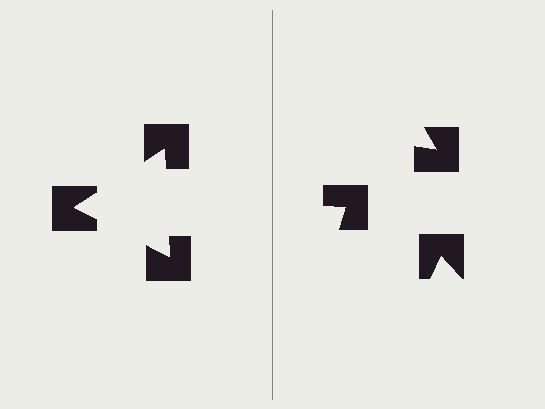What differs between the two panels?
The notched squares are positioned identically on both sides; only the wedge orientations differ. On the left they align to a triangle; on the right they are misaligned.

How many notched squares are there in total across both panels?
6 — 3 on each side.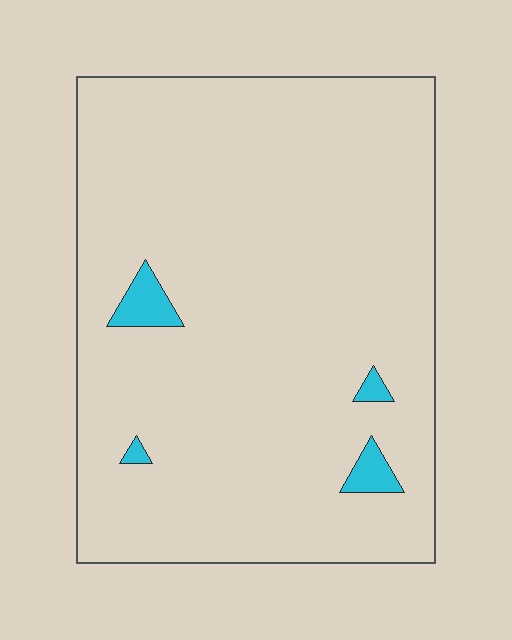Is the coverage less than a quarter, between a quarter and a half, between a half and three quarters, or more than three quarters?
Less than a quarter.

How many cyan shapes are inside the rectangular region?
4.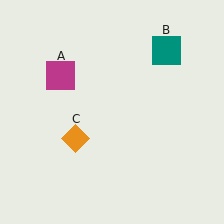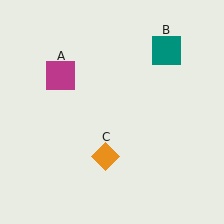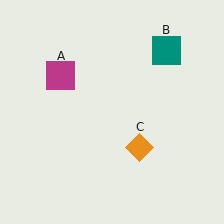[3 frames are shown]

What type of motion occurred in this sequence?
The orange diamond (object C) rotated counterclockwise around the center of the scene.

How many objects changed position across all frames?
1 object changed position: orange diamond (object C).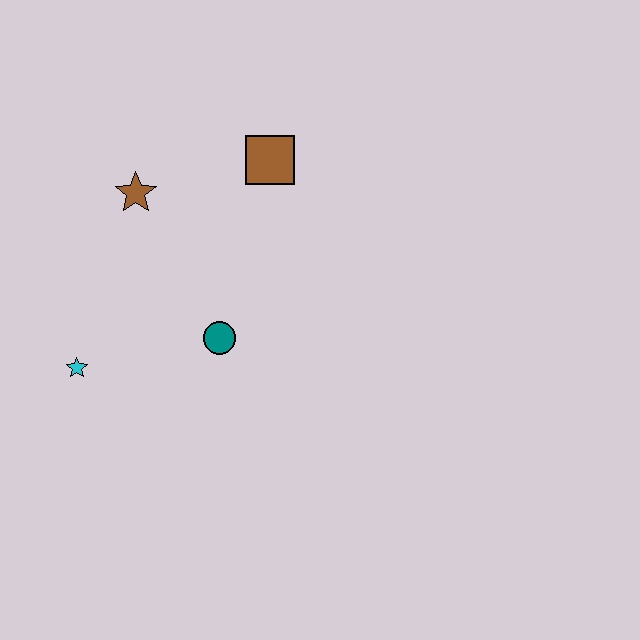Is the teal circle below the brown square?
Yes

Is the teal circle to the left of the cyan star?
No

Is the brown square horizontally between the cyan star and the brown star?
No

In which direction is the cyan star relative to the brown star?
The cyan star is below the brown star.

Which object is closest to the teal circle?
The cyan star is closest to the teal circle.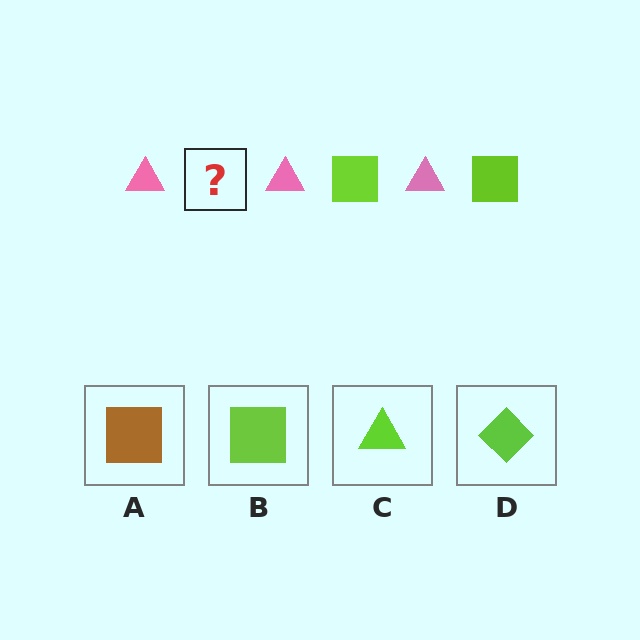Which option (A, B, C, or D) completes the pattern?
B.